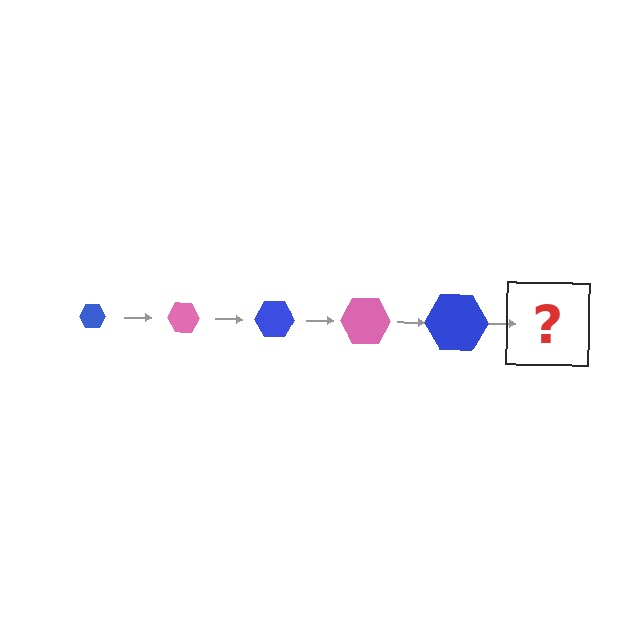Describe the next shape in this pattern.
It should be a pink hexagon, larger than the previous one.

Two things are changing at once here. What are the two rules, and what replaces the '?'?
The two rules are that the hexagon grows larger each step and the color cycles through blue and pink. The '?' should be a pink hexagon, larger than the previous one.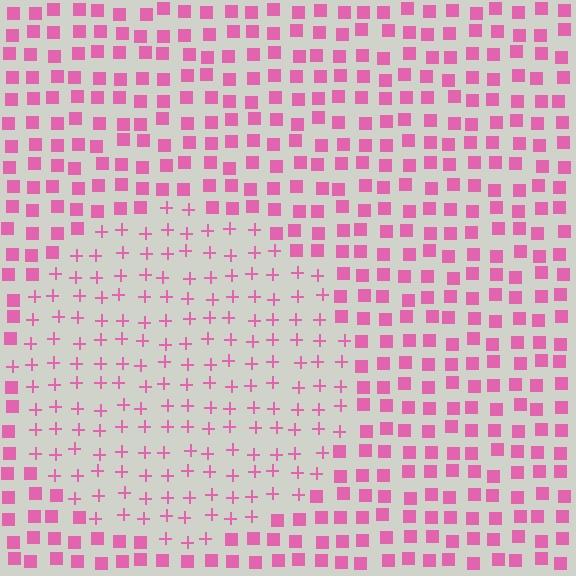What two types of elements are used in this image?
The image uses plus signs inside the circle region and squares outside it.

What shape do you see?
I see a circle.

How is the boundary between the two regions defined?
The boundary is defined by a change in element shape: plus signs inside vs. squares outside. All elements share the same color and spacing.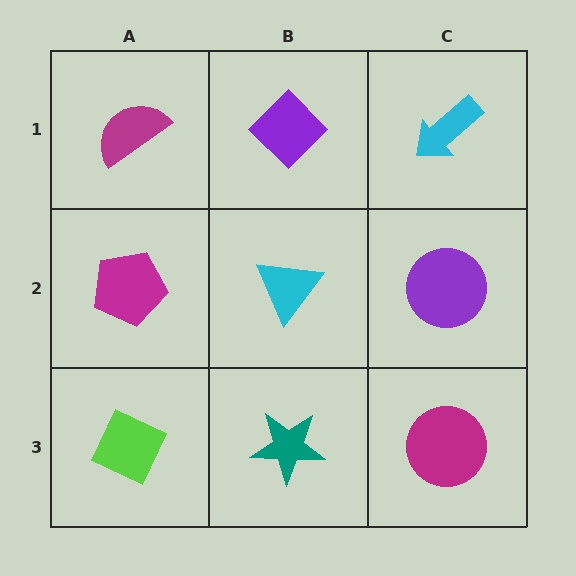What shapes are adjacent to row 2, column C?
A cyan arrow (row 1, column C), a magenta circle (row 3, column C), a cyan triangle (row 2, column B).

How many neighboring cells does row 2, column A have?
3.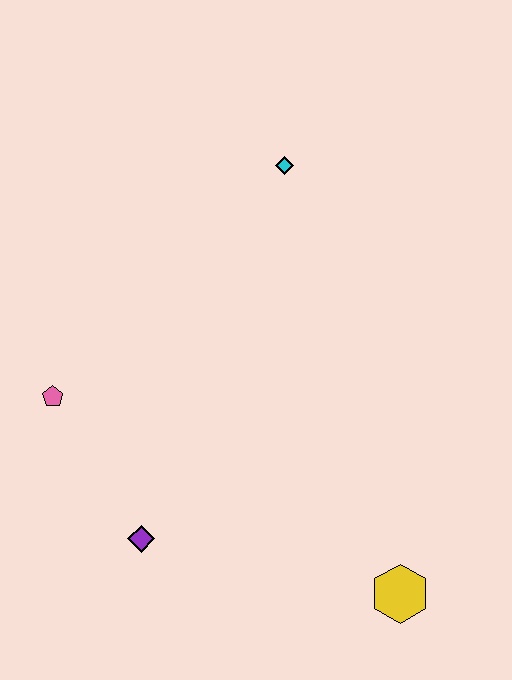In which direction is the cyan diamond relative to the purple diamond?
The cyan diamond is above the purple diamond.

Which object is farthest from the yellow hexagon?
The cyan diamond is farthest from the yellow hexagon.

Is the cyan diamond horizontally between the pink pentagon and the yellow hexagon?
Yes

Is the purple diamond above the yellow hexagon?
Yes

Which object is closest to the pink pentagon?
The purple diamond is closest to the pink pentagon.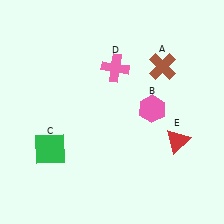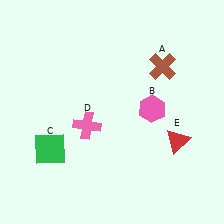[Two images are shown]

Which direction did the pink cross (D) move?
The pink cross (D) moved down.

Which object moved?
The pink cross (D) moved down.